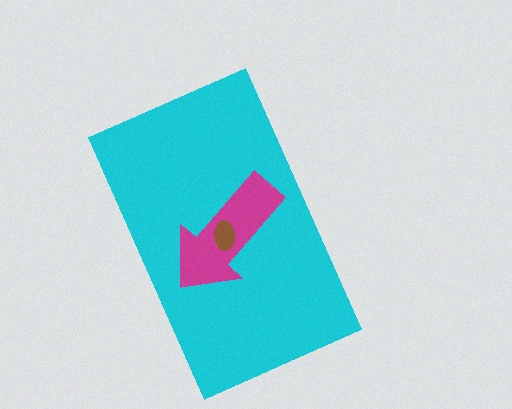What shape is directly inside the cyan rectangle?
The magenta arrow.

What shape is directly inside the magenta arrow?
The brown ellipse.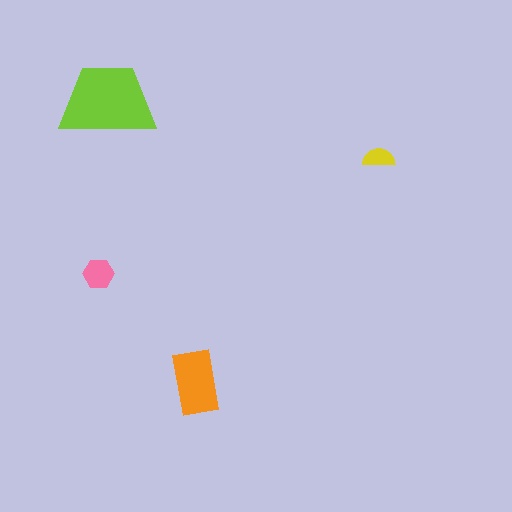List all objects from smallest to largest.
The yellow semicircle, the pink hexagon, the orange rectangle, the lime trapezoid.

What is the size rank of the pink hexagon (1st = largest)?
3rd.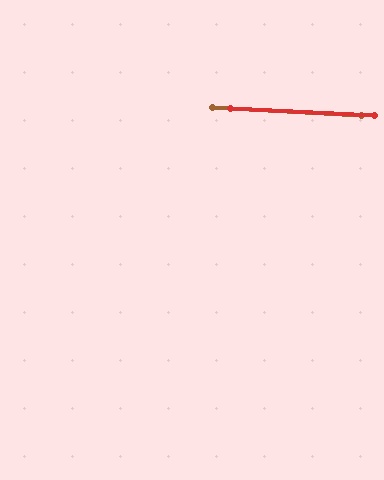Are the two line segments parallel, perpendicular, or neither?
Parallel — their directions differ by only 0.0°.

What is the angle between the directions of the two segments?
Approximately 0 degrees.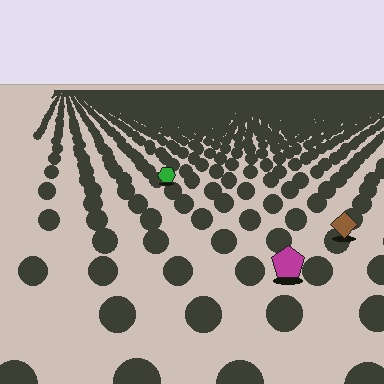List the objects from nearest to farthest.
From nearest to farthest: the magenta pentagon, the brown diamond, the green hexagon.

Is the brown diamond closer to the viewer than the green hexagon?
Yes. The brown diamond is closer — you can tell from the texture gradient: the ground texture is coarser near it.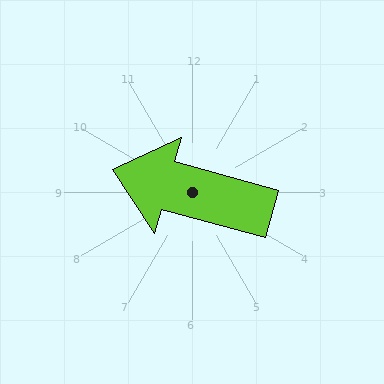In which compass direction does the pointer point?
West.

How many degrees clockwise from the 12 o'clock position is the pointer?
Approximately 285 degrees.